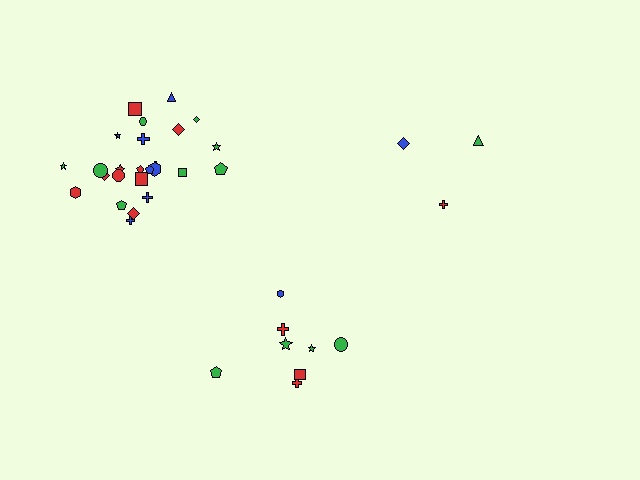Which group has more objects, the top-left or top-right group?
The top-left group.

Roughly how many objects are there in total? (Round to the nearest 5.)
Roughly 35 objects in total.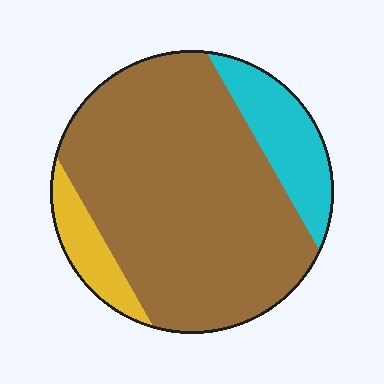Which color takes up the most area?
Brown, at roughly 75%.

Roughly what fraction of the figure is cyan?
Cyan covers 15% of the figure.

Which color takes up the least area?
Yellow, at roughly 10%.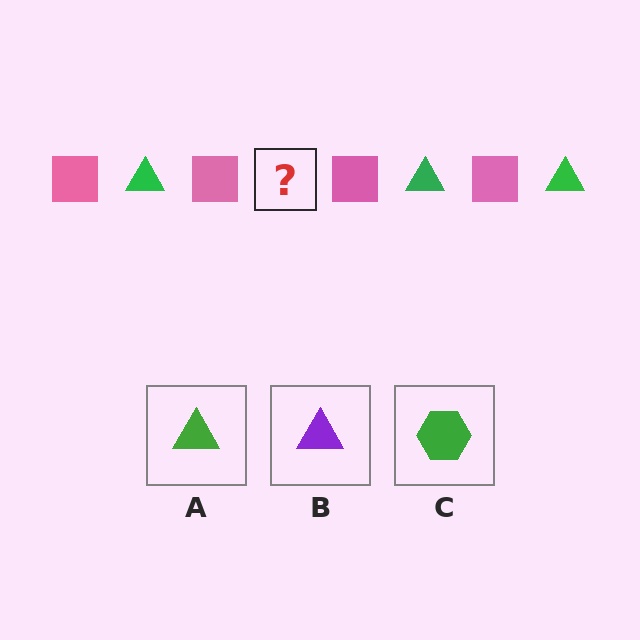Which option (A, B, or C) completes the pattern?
A.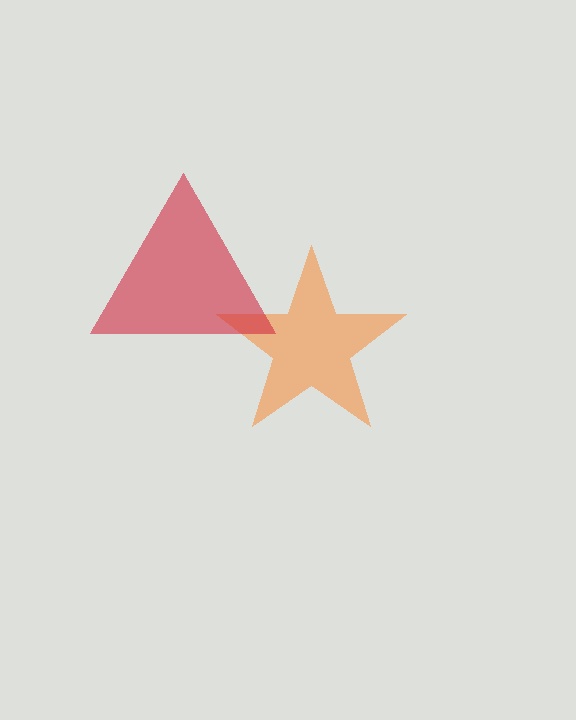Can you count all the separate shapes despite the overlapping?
Yes, there are 2 separate shapes.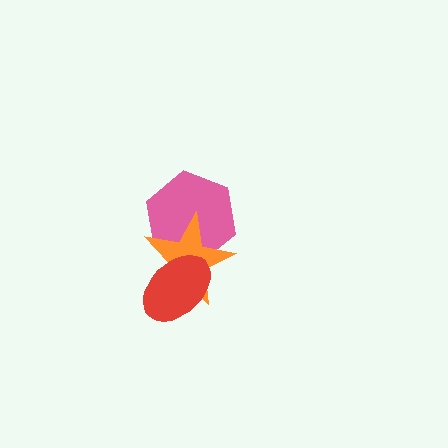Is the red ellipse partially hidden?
No, no other shape covers it.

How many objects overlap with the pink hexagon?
2 objects overlap with the pink hexagon.